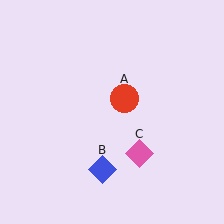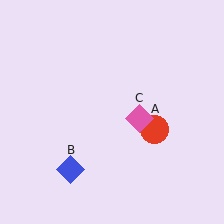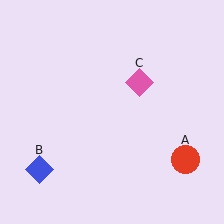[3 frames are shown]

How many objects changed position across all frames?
3 objects changed position: red circle (object A), blue diamond (object B), pink diamond (object C).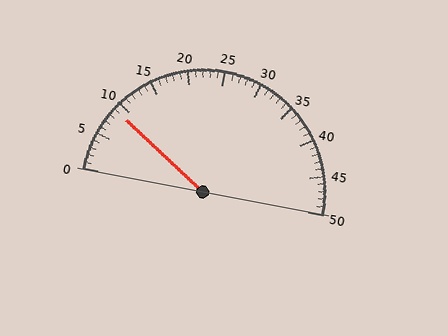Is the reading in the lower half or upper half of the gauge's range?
The reading is in the lower half of the range (0 to 50).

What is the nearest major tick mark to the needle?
The nearest major tick mark is 10.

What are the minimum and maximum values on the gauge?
The gauge ranges from 0 to 50.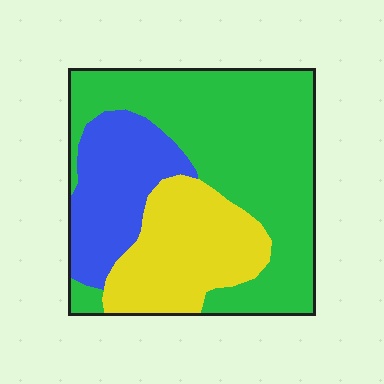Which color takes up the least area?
Blue, at roughly 20%.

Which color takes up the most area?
Green, at roughly 55%.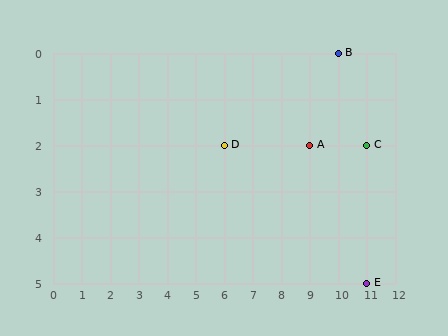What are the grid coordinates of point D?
Point D is at grid coordinates (6, 2).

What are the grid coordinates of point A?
Point A is at grid coordinates (9, 2).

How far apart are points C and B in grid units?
Points C and B are 1 column and 2 rows apart (about 2.2 grid units diagonally).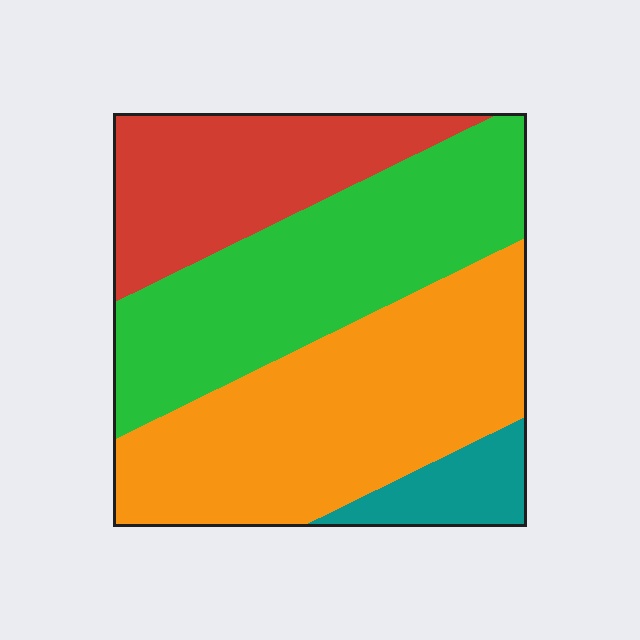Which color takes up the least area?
Teal, at roughly 5%.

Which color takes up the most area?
Orange, at roughly 40%.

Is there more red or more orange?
Orange.